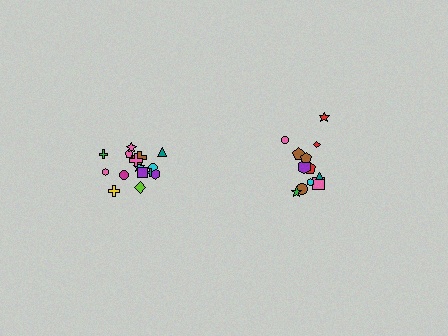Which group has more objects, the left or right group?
The left group.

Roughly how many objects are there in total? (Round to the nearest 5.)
Roughly 25 objects in total.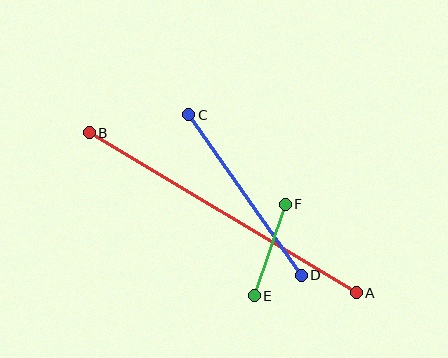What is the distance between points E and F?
The distance is approximately 97 pixels.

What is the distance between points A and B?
The distance is approximately 311 pixels.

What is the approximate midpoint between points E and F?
The midpoint is at approximately (270, 250) pixels.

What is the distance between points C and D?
The distance is approximately 196 pixels.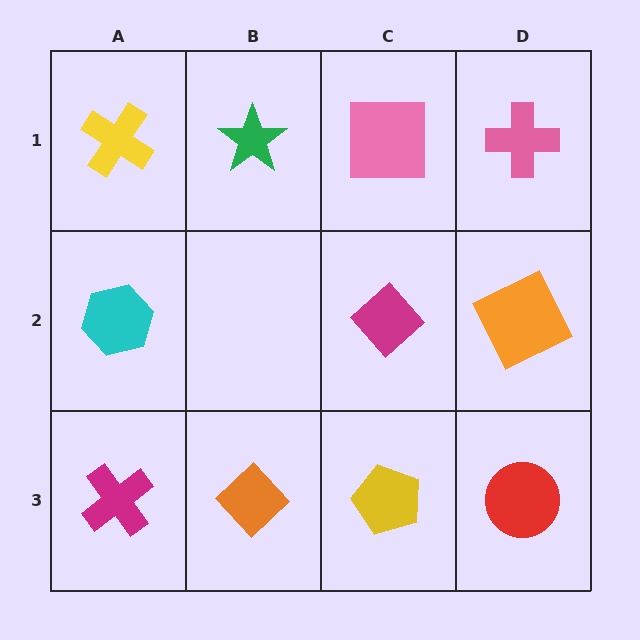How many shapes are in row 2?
3 shapes.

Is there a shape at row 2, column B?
No, that cell is empty.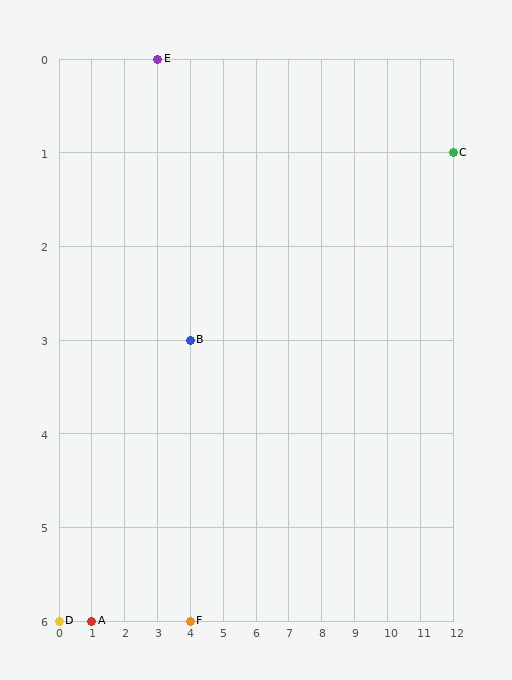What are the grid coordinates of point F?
Point F is at grid coordinates (4, 6).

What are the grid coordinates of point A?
Point A is at grid coordinates (1, 6).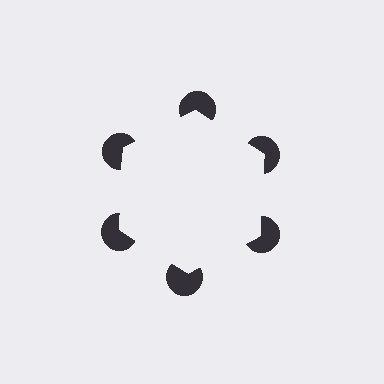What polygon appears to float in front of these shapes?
An illusory hexagon — its edges are inferred from the aligned wedge cuts in the pac-man discs, not physically drawn.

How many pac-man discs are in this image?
There are 6 — one at each vertex of the illusory hexagon.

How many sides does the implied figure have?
6 sides.